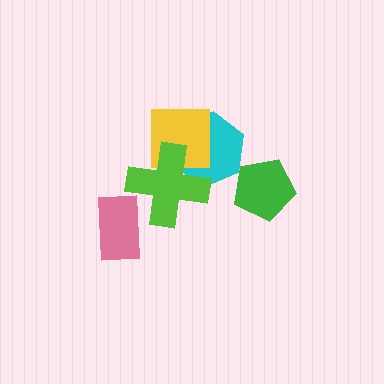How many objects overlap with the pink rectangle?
1 object overlaps with the pink rectangle.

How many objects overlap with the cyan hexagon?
2 objects overlap with the cyan hexagon.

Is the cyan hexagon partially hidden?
Yes, it is partially covered by another shape.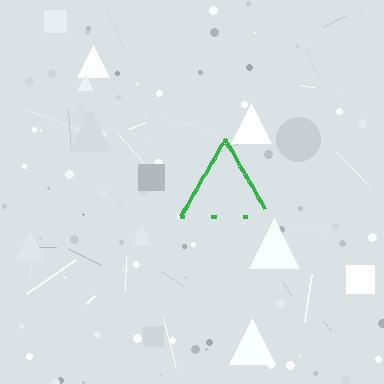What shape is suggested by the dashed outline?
The dashed outline suggests a triangle.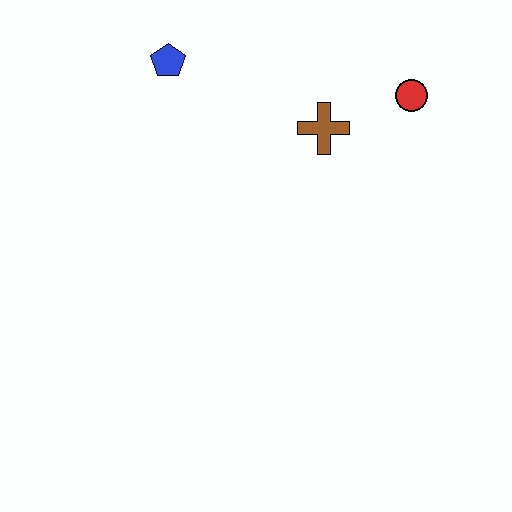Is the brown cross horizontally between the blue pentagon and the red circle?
Yes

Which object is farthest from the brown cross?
The blue pentagon is farthest from the brown cross.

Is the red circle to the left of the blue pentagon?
No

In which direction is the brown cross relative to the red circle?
The brown cross is to the left of the red circle.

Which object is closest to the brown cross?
The red circle is closest to the brown cross.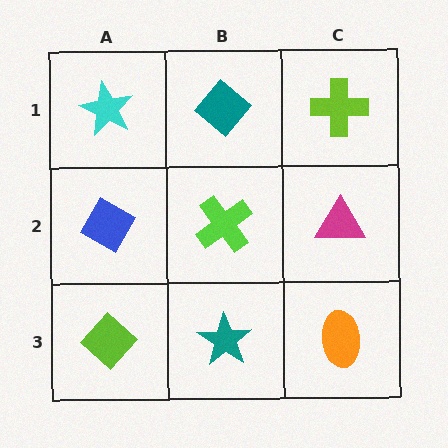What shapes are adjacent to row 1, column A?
A blue diamond (row 2, column A), a teal diamond (row 1, column B).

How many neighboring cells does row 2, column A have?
3.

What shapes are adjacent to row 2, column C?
A lime cross (row 1, column C), an orange ellipse (row 3, column C), a lime cross (row 2, column B).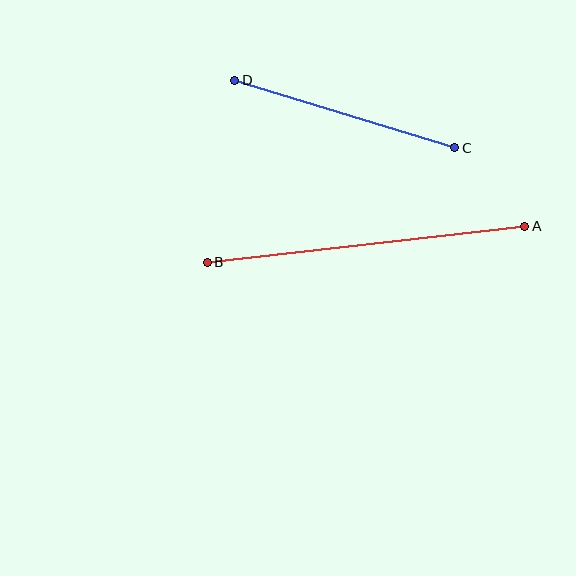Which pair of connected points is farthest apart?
Points A and B are farthest apart.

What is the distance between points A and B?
The distance is approximately 320 pixels.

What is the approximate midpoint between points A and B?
The midpoint is at approximately (366, 244) pixels.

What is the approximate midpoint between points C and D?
The midpoint is at approximately (345, 114) pixels.